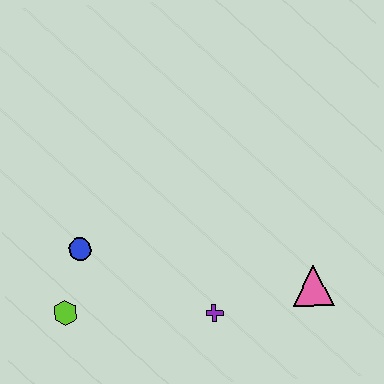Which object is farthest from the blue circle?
The pink triangle is farthest from the blue circle.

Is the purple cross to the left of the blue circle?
No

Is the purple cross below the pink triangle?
Yes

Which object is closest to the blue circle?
The lime hexagon is closest to the blue circle.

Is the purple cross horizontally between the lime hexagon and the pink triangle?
Yes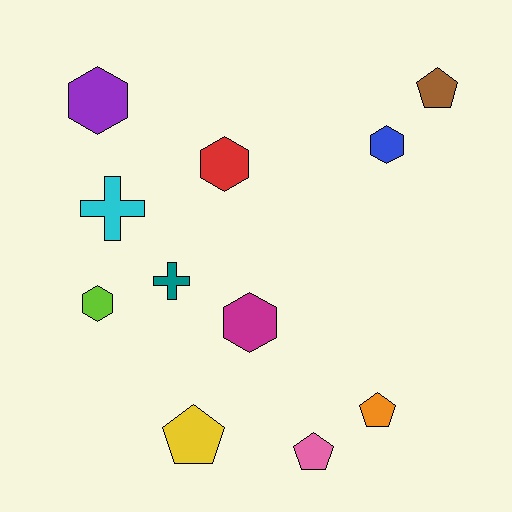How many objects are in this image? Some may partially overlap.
There are 11 objects.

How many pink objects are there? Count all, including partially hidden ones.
There is 1 pink object.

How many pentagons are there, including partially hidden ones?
There are 4 pentagons.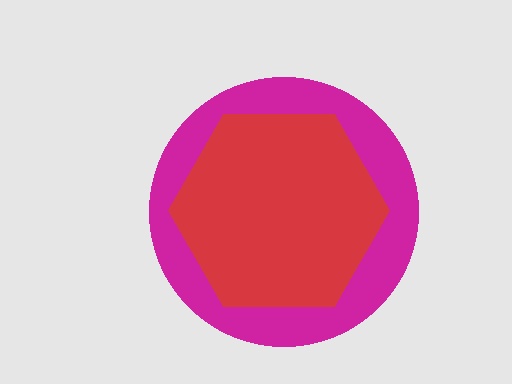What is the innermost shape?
The red hexagon.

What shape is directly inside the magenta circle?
The red hexagon.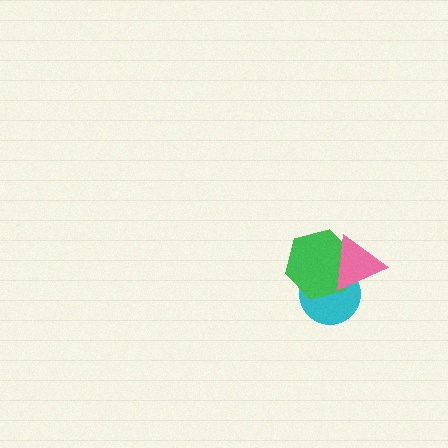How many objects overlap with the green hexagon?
2 objects overlap with the green hexagon.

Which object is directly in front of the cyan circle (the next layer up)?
The green hexagon is directly in front of the cyan circle.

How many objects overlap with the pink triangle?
2 objects overlap with the pink triangle.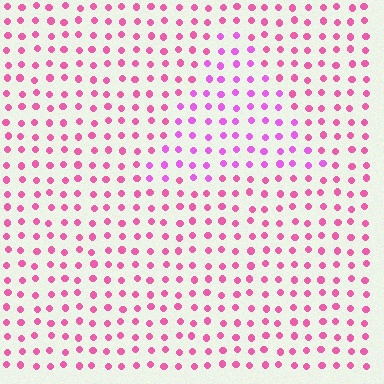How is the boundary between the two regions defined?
The boundary is defined purely by a slight shift in hue (about 29 degrees). Spacing, size, and orientation are identical on both sides.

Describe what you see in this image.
The image is filled with small pink elements in a uniform arrangement. A triangle-shaped region is visible where the elements are tinted to a slightly different hue, forming a subtle color boundary.